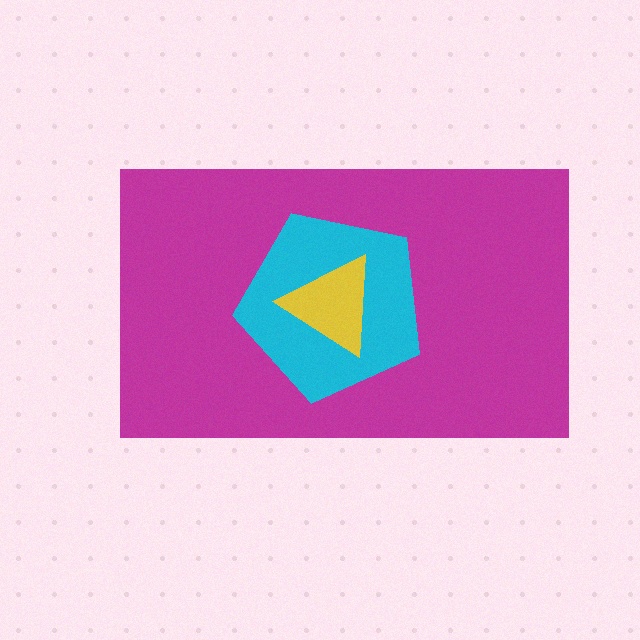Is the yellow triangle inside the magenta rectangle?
Yes.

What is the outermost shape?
The magenta rectangle.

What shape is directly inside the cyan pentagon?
The yellow triangle.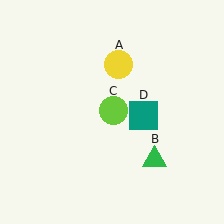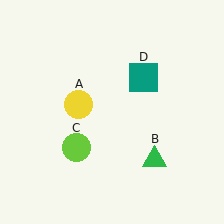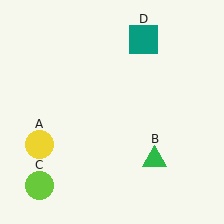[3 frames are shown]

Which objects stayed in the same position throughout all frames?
Green triangle (object B) remained stationary.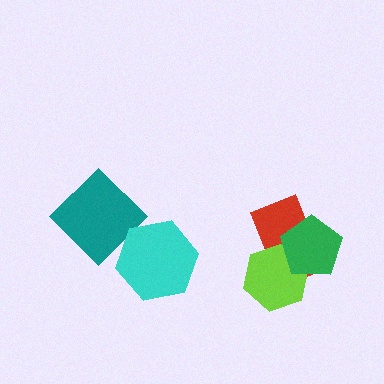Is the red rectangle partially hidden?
Yes, it is partially covered by another shape.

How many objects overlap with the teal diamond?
1 object overlaps with the teal diamond.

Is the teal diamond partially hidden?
Yes, it is partially covered by another shape.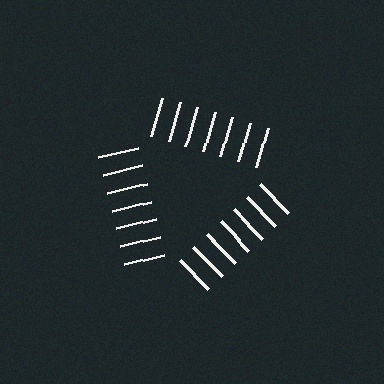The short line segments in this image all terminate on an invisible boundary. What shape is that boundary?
An illusory triangle — the line segments terminate on its edges but no continuous stroke is drawn.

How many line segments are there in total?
21 — 7 along each of the 3 edges.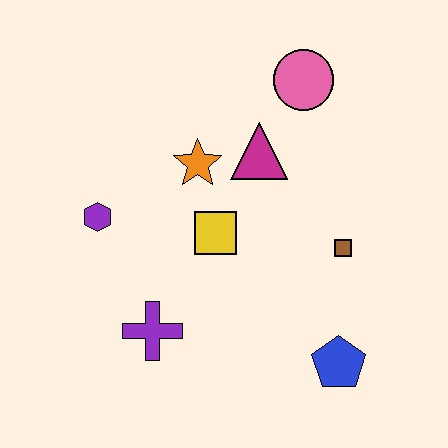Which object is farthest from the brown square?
The purple hexagon is farthest from the brown square.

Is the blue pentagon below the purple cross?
Yes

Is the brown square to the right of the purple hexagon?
Yes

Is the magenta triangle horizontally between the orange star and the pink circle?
Yes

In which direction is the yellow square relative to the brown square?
The yellow square is to the left of the brown square.